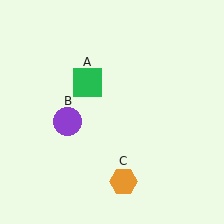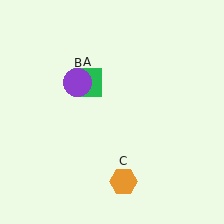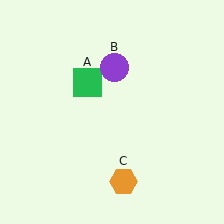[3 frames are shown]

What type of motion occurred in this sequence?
The purple circle (object B) rotated clockwise around the center of the scene.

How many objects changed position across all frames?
1 object changed position: purple circle (object B).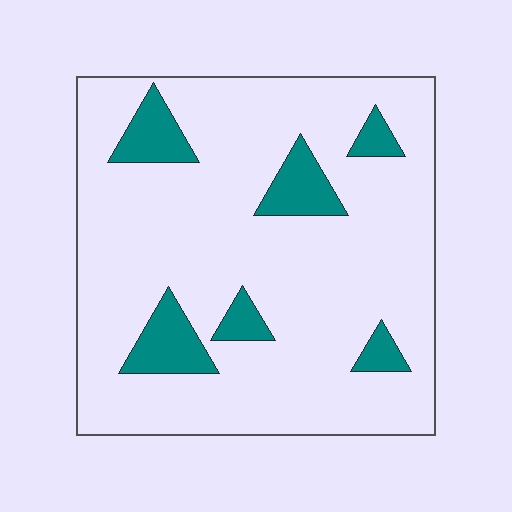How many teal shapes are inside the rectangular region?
6.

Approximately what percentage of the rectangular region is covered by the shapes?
Approximately 15%.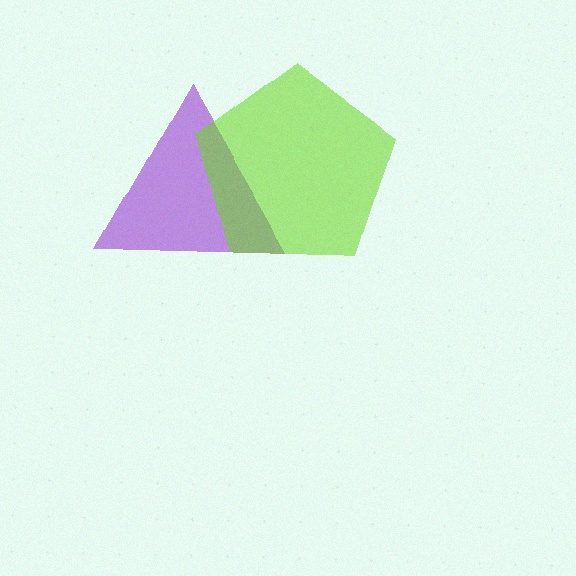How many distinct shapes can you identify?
There are 2 distinct shapes: a purple triangle, a lime pentagon.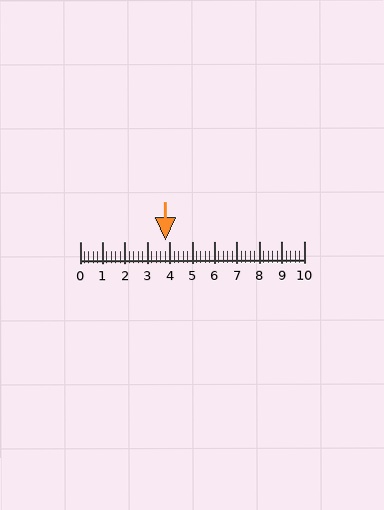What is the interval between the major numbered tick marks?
The major tick marks are spaced 1 units apart.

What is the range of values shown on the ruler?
The ruler shows values from 0 to 10.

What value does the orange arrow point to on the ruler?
The orange arrow points to approximately 3.8.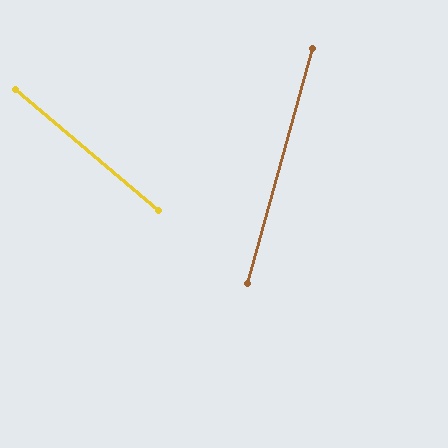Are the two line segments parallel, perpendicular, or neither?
Neither parallel nor perpendicular — they differ by about 65°.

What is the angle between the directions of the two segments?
Approximately 65 degrees.